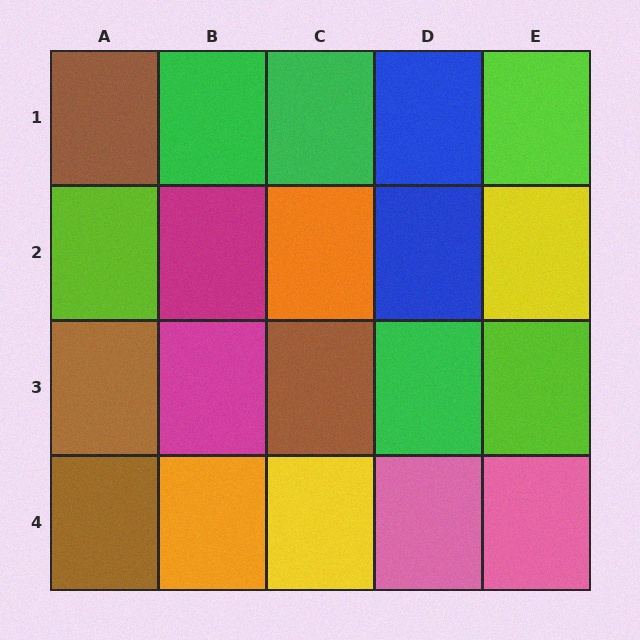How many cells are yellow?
2 cells are yellow.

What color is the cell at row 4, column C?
Yellow.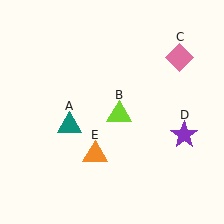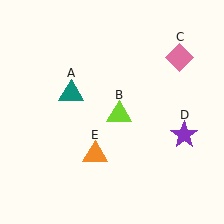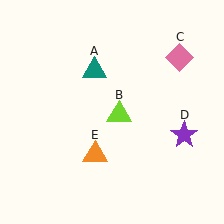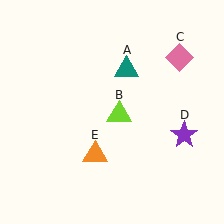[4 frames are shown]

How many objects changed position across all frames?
1 object changed position: teal triangle (object A).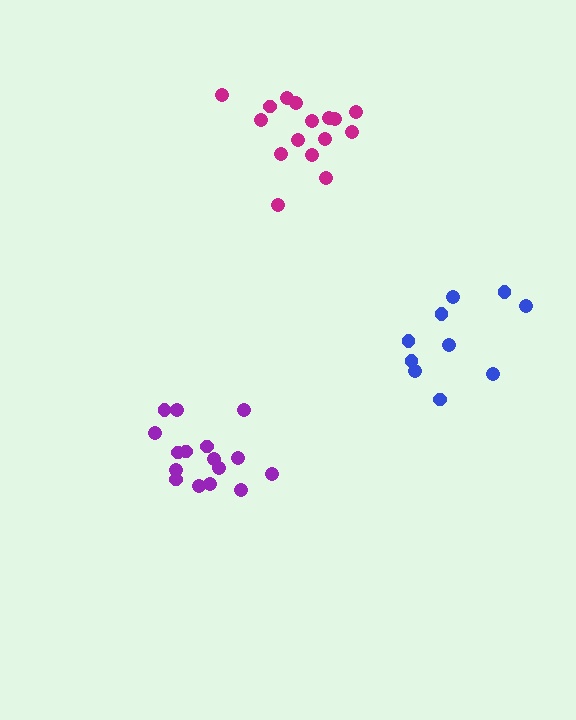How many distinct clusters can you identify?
There are 3 distinct clusters.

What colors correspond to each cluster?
The clusters are colored: purple, magenta, blue.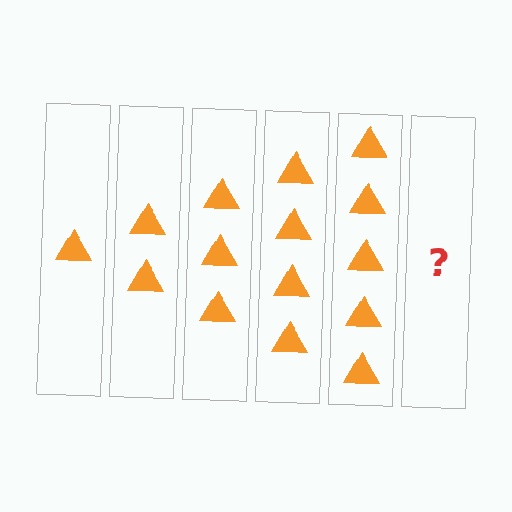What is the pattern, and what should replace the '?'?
The pattern is that each step adds one more triangle. The '?' should be 6 triangles.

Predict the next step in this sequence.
The next step is 6 triangles.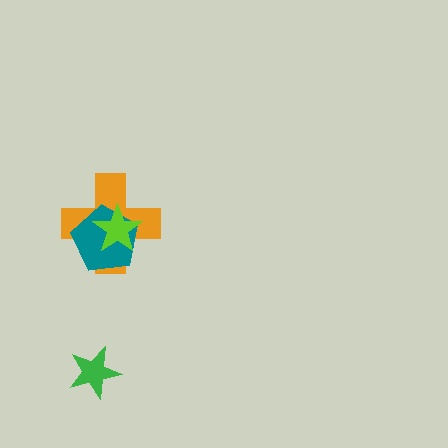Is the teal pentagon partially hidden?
Yes, it is partially covered by another shape.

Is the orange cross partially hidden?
Yes, it is partially covered by another shape.